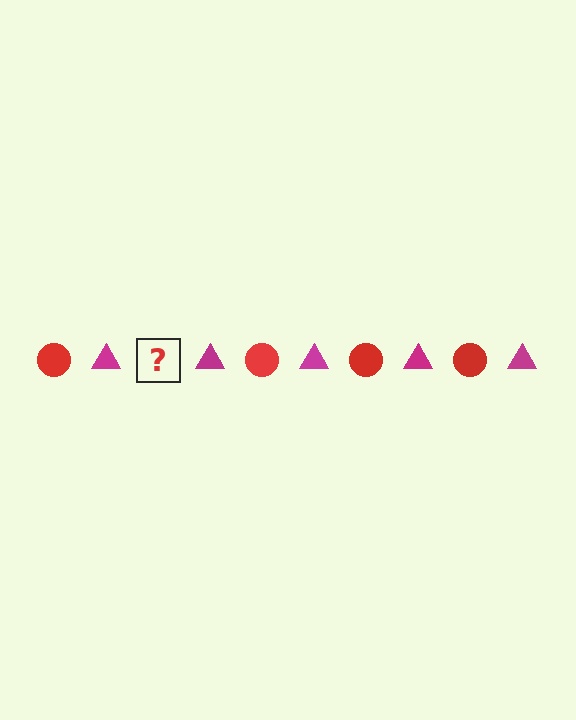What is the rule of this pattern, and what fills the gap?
The rule is that the pattern alternates between red circle and magenta triangle. The gap should be filled with a red circle.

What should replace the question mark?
The question mark should be replaced with a red circle.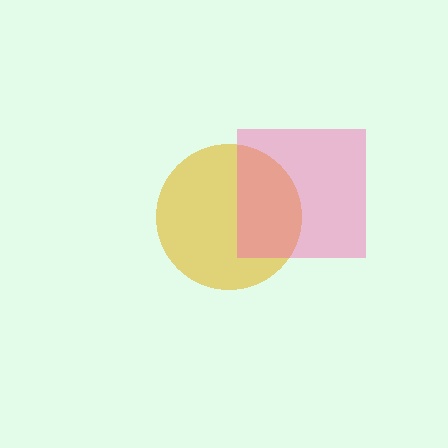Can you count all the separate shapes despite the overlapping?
Yes, there are 2 separate shapes.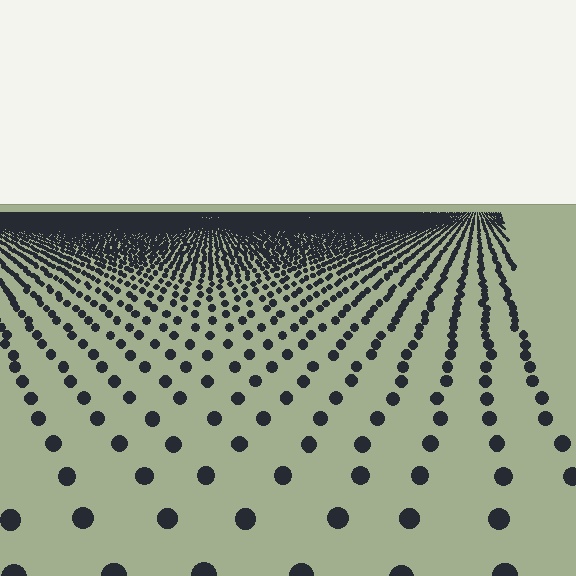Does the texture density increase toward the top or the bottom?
Density increases toward the top.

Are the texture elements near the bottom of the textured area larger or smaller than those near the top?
Larger. Near the bottom, elements are closer to the viewer and appear at a bigger on-screen size.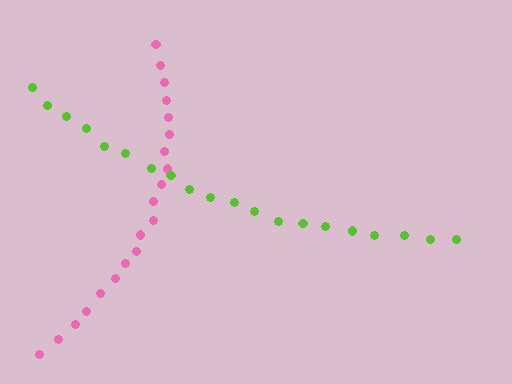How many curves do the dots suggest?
There are 2 distinct paths.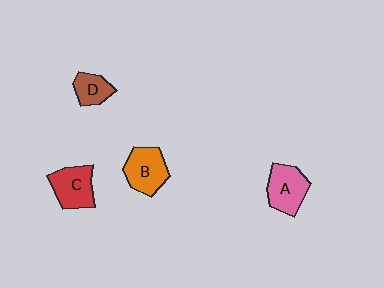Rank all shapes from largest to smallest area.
From largest to smallest: B (orange), A (pink), C (red), D (brown).